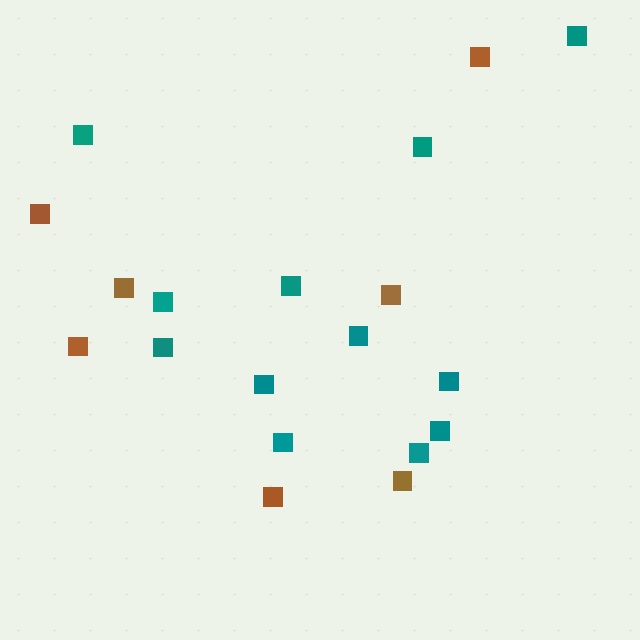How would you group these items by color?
There are 2 groups: one group of teal squares (12) and one group of brown squares (7).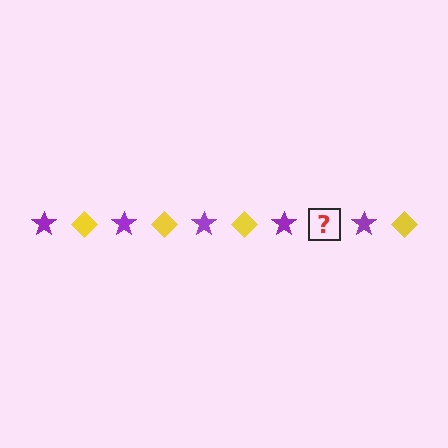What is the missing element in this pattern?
The missing element is a yellow diamond.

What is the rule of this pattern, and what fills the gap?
The rule is that the pattern alternates between purple star and yellow diamond. The gap should be filled with a yellow diamond.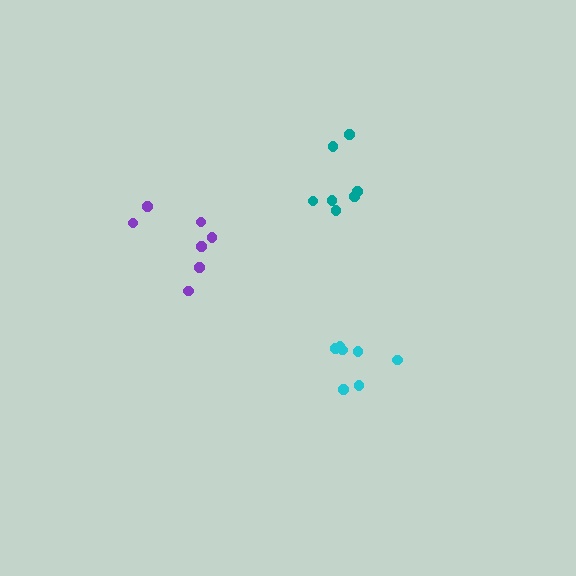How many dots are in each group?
Group 1: 7 dots, Group 2: 7 dots, Group 3: 7 dots (21 total).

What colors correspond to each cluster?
The clusters are colored: purple, cyan, teal.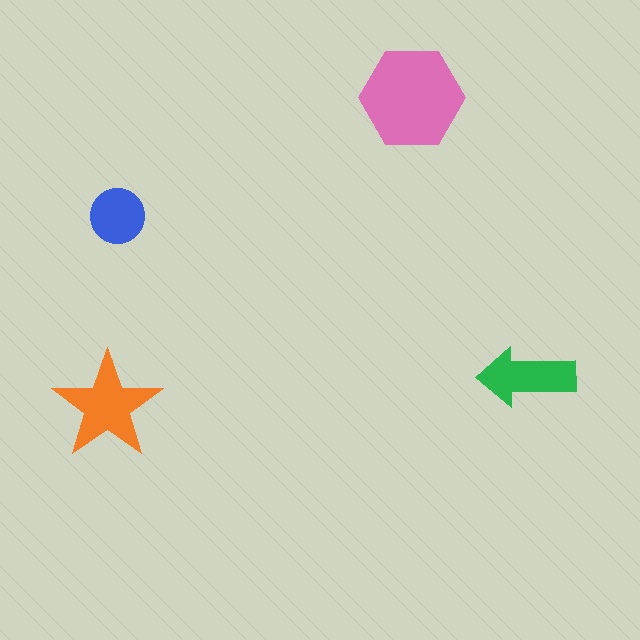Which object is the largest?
The pink hexagon.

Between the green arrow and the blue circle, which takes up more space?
The green arrow.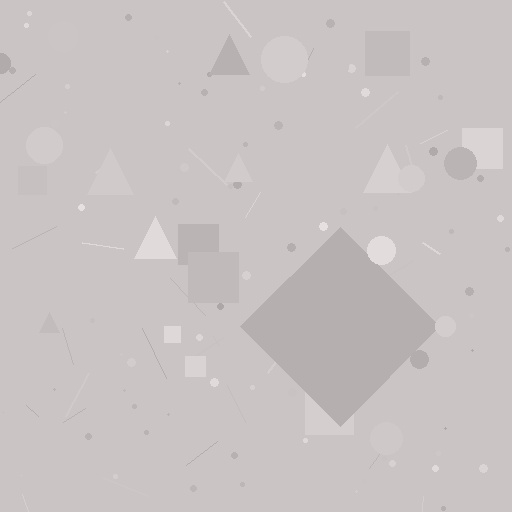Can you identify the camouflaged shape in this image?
The camouflaged shape is a diamond.